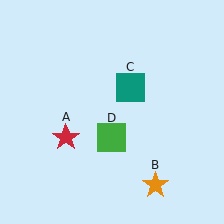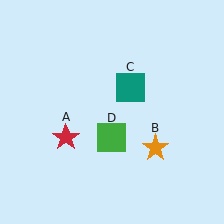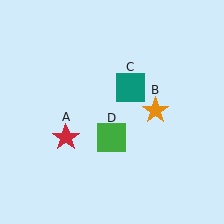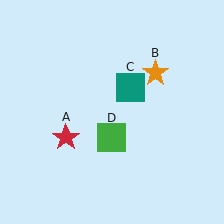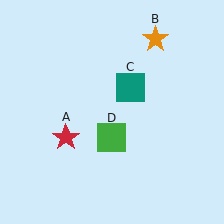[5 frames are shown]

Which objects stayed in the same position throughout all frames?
Red star (object A) and teal square (object C) and green square (object D) remained stationary.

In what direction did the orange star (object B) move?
The orange star (object B) moved up.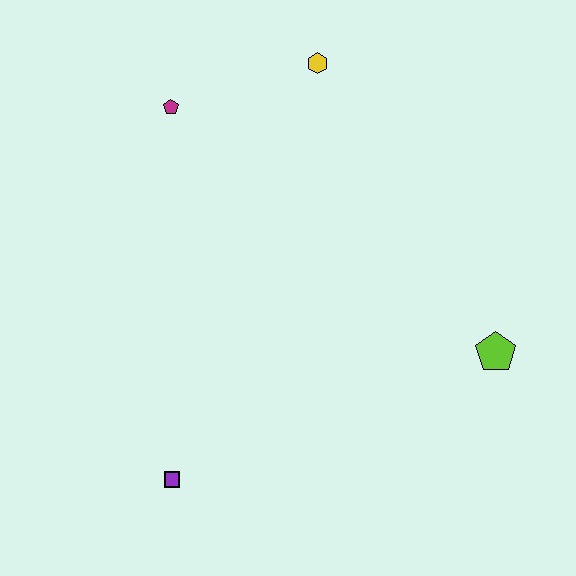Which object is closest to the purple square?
The lime pentagon is closest to the purple square.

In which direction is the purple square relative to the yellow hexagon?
The purple square is below the yellow hexagon.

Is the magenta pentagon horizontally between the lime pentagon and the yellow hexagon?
No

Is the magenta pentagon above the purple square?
Yes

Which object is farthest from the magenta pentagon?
The lime pentagon is farthest from the magenta pentagon.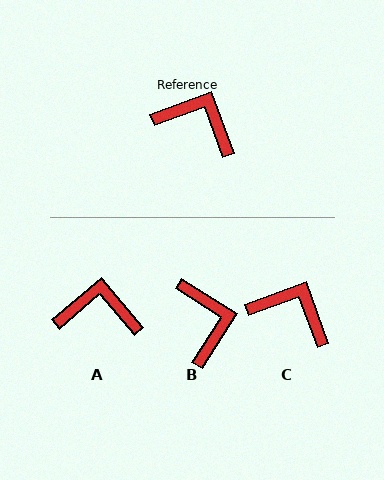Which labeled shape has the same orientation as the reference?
C.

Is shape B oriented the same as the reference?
No, it is off by about 52 degrees.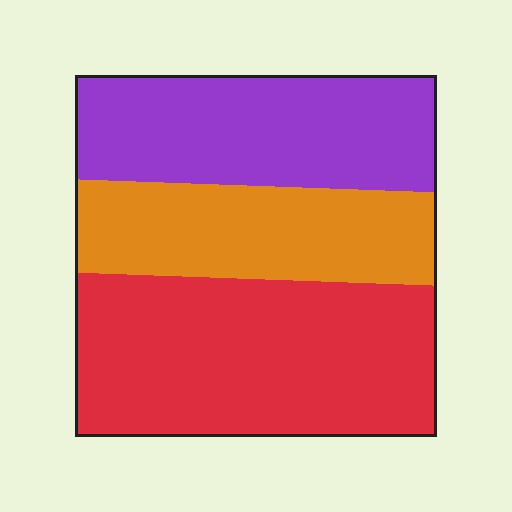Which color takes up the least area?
Orange, at roughly 25%.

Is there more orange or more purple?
Purple.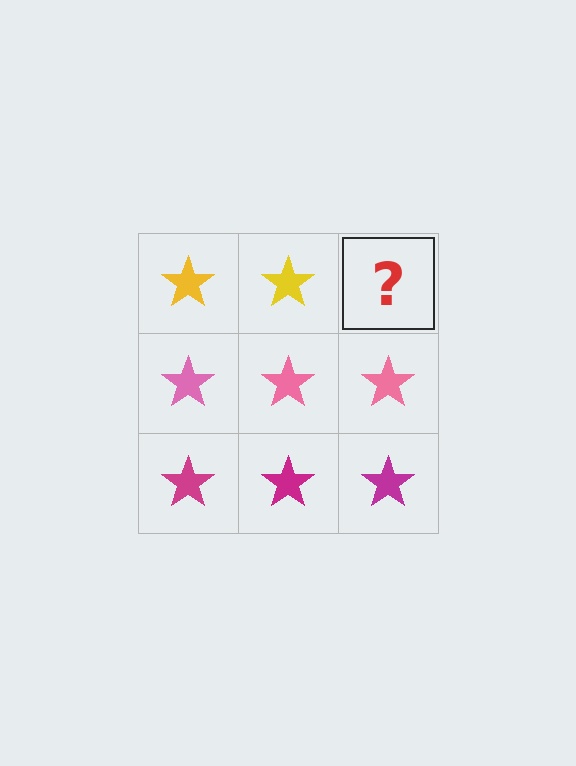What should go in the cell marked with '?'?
The missing cell should contain a yellow star.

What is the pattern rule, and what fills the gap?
The rule is that each row has a consistent color. The gap should be filled with a yellow star.